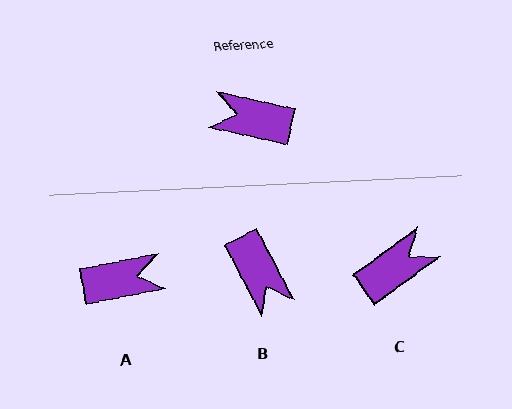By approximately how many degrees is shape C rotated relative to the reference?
Approximately 131 degrees clockwise.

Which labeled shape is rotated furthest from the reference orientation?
A, about 157 degrees away.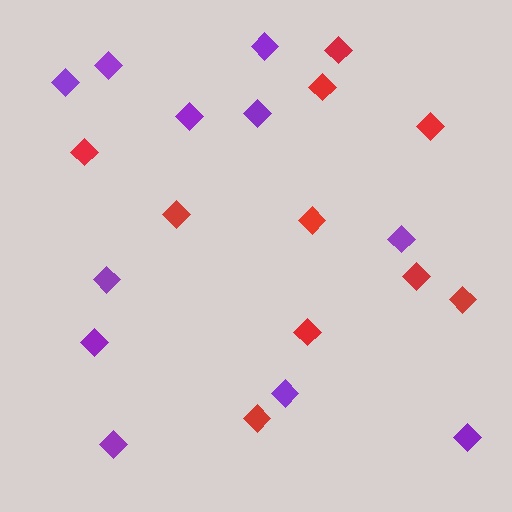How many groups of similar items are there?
There are 2 groups: one group of purple diamonds (11) and one group of red diamonds (10).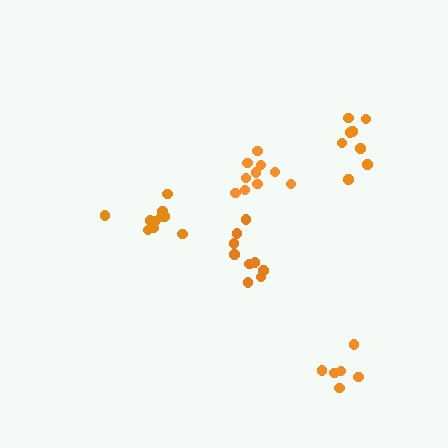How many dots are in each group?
Group 1: 6 dots, Group 2: 10 dots, Group 3: 10 dots, Group 4: 9 dots, Group 5: 8 dots (43 total).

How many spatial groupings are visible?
There are 5 spatial groupings.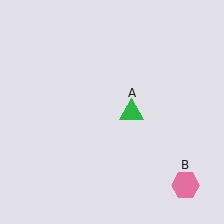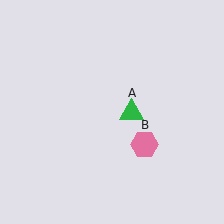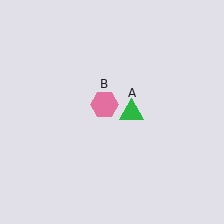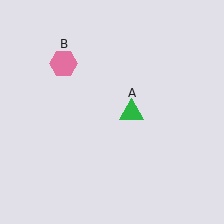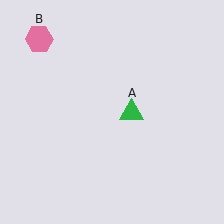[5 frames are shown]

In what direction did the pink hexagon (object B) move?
The pink hexagon (object B) moved up and to the left.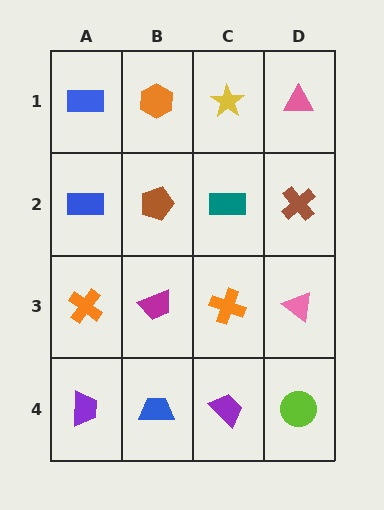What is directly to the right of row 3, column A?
A magenta trapezoid.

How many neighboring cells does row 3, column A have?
3.